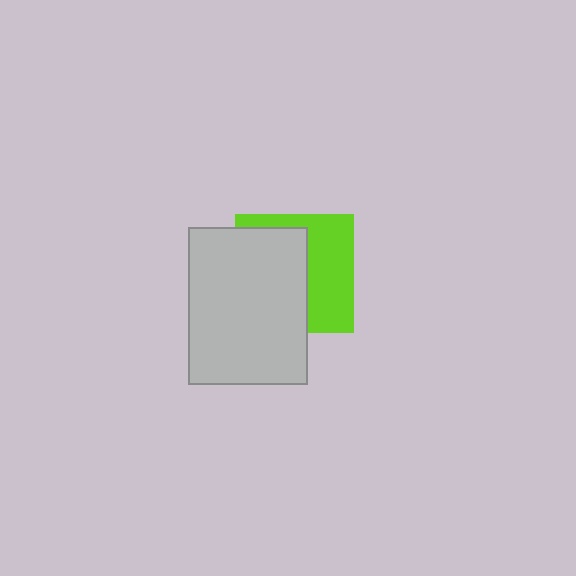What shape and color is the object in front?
The object in front is a light gray rectangle.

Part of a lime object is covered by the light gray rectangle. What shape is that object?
It is a square.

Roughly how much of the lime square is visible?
About half of it is visible (roughly 46%).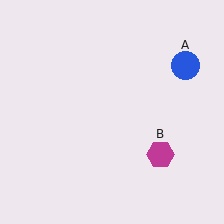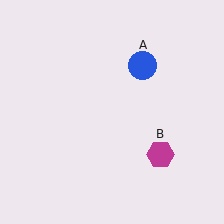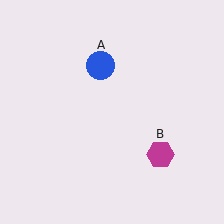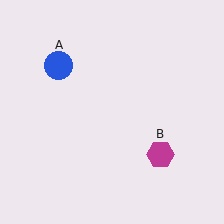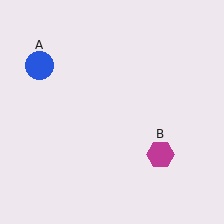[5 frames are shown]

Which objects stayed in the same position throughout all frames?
Magenta hexagon (object B) remained stationary.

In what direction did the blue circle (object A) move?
The blue circle (object A) moved left.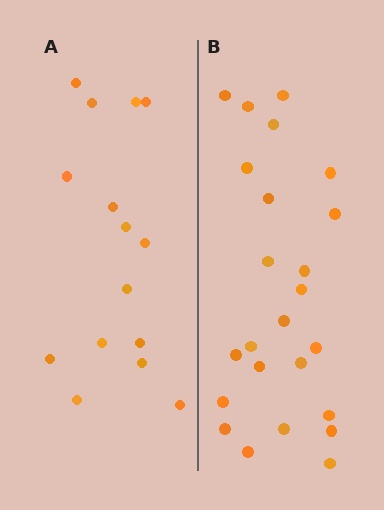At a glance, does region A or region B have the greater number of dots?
Region B (the right region) has more dots.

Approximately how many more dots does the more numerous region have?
Region B has roughly 8 or so more dots than region A.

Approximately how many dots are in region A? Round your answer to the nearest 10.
About 20 dots. (The exact count is 15, which rounds to 20.)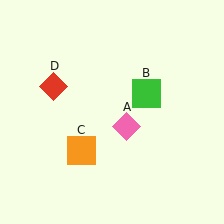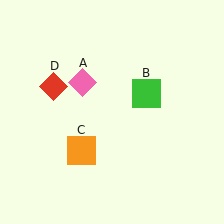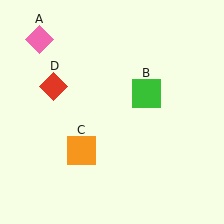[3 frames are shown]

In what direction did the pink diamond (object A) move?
The pink diamond (object A) moved up and to the left.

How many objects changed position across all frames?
1 object changed position: pink diamond (object A).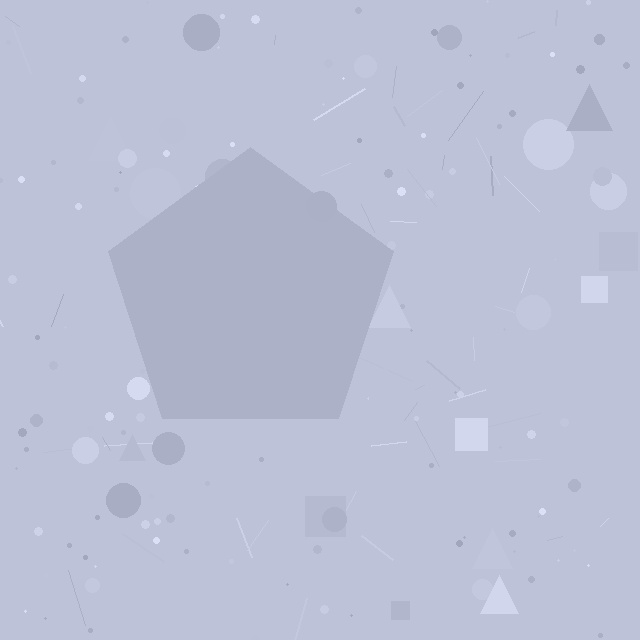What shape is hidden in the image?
A pentagon is hidden in the image.